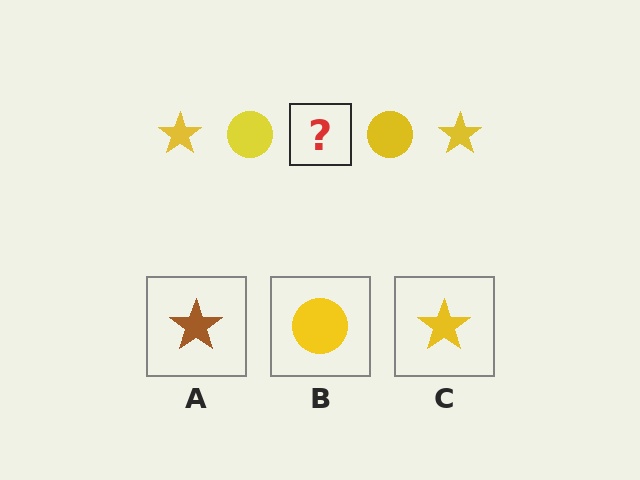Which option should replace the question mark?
Option C.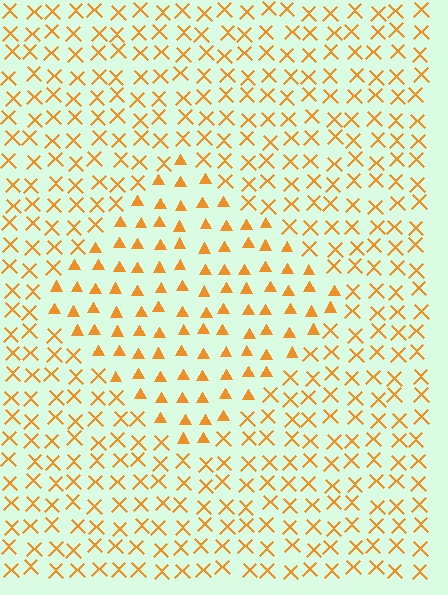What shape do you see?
I see a diamond.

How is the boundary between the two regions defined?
The boundary is defined by a change in element shape: triangles inside vs. X marks outside. All elements share the same color and spacing.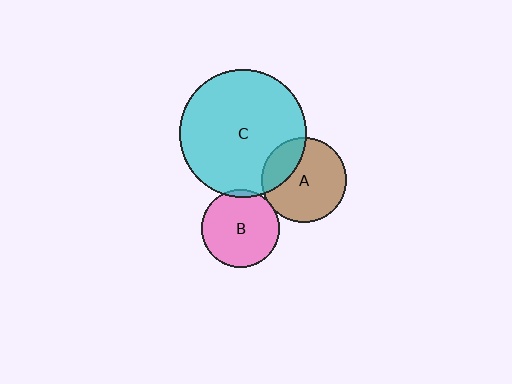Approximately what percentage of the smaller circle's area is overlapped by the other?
Approximately 5%.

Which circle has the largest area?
Circle C (cyan).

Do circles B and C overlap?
Yes.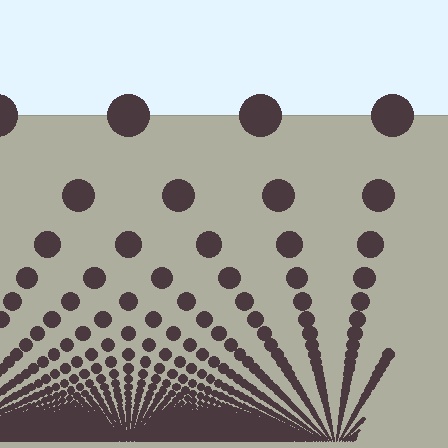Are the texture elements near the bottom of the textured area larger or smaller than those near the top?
Smaller. The gradient is inverted — elements near the bottom are smaller and denser.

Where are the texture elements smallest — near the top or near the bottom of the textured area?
Near the bottom.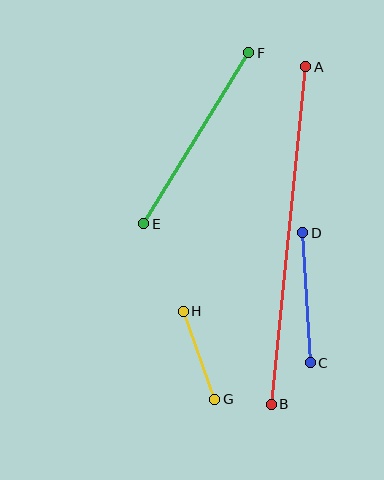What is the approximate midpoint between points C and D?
The midpoint is at approximately (307, 298) pixels.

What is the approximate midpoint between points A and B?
The midpoint is at approximately (288, 235) pixels.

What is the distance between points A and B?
The distance is approximately 339 pixels.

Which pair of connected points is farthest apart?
Points A and B are farthest apart.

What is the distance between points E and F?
The distance is approximately 200 pixels.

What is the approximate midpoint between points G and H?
The midpoint is at approximately (199, 355) pixels.